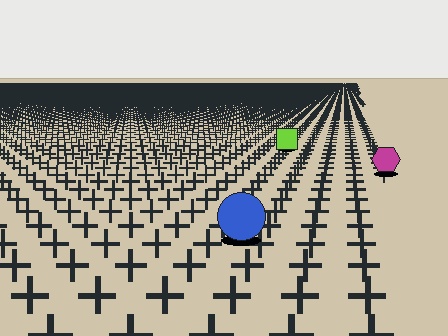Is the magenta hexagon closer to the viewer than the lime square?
Yes. The magenta hexagon is closer — you can tell from the texture gradient: the ground texture is coarser near it.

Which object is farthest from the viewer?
The lime square is farthest from the viewer. It appears smaller and the ground texture around it is denser.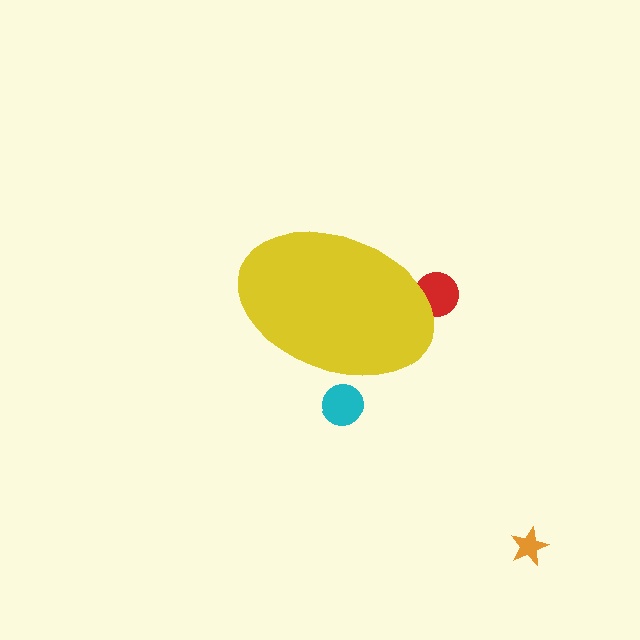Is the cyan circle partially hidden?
Yes, the cyan circle is partially hidden behind the yellow ellipse.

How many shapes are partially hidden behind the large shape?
2 shapes are partially hidden.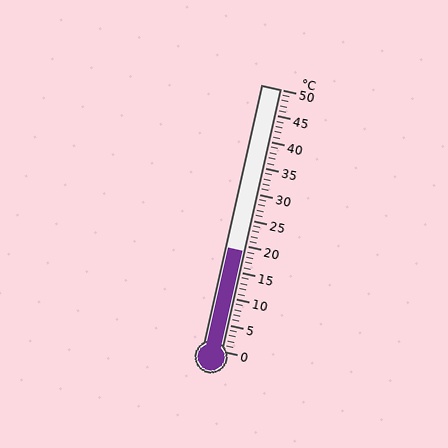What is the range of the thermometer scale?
The thermometer scale ranges from 0°C to 50°C.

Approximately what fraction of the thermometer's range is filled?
The thermometer is filled to approximately 40% of its range.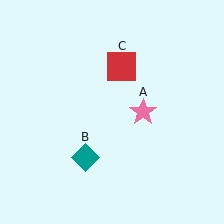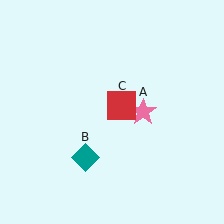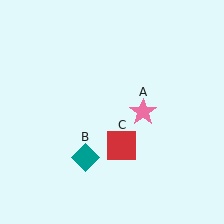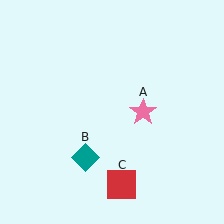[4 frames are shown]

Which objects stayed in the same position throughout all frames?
Pink star (object A) and teal diamond (object B) remained stationary.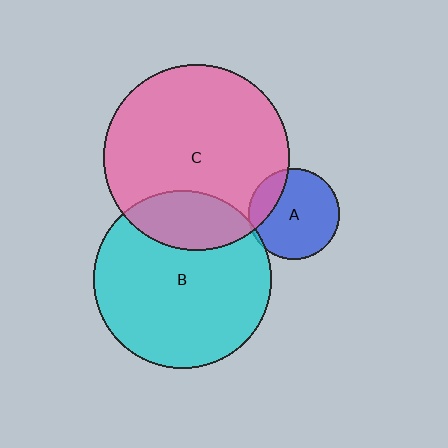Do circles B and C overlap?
Yes.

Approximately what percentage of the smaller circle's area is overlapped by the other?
Approximately 20%.